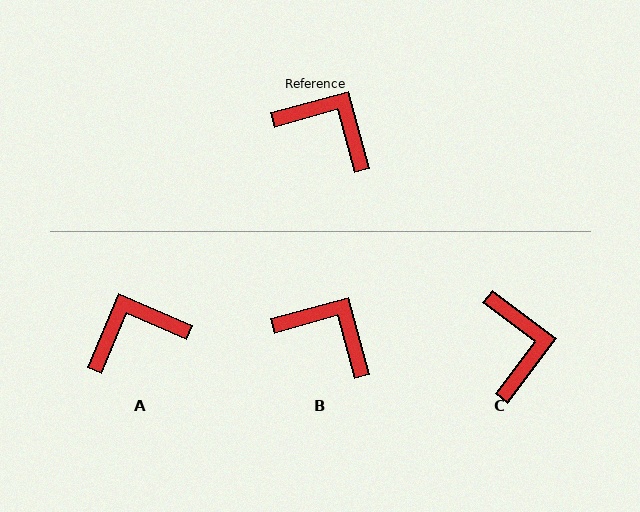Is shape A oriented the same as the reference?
No, it is off by about 51 degrees.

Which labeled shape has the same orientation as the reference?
B.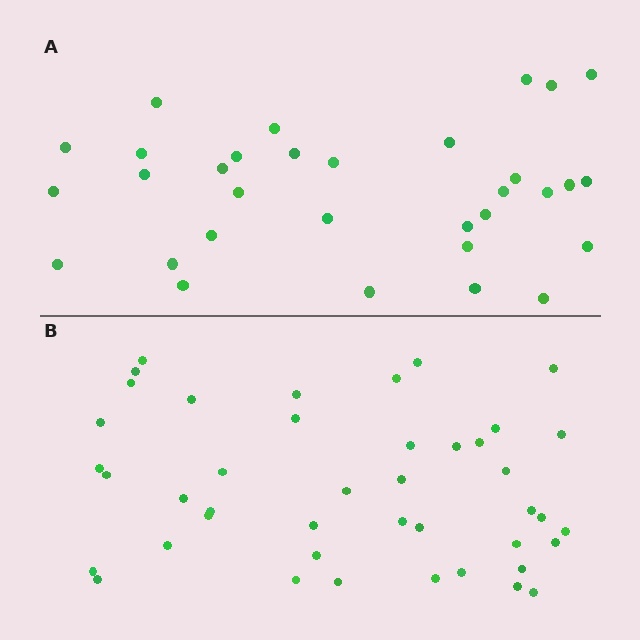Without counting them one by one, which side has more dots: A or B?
Region B (the bottom region) has more dots.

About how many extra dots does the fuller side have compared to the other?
Region B has roughly 12 or so more dots than region A.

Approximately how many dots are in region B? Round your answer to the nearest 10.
About 40 dots. (The exact count is 43, which rounds to 40.)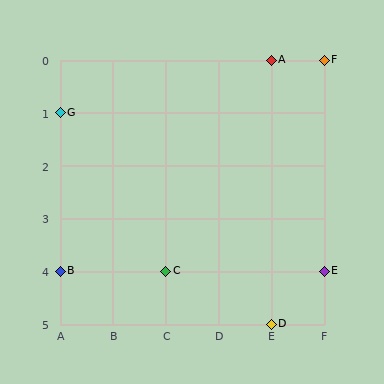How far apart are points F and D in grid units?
Points F and D are 1 column and 5 rows apart (about 5.1 grid units diagonally).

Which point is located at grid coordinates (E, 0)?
Point A is at (E, 0).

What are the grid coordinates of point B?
Point B is at grid coordinates (A, 4).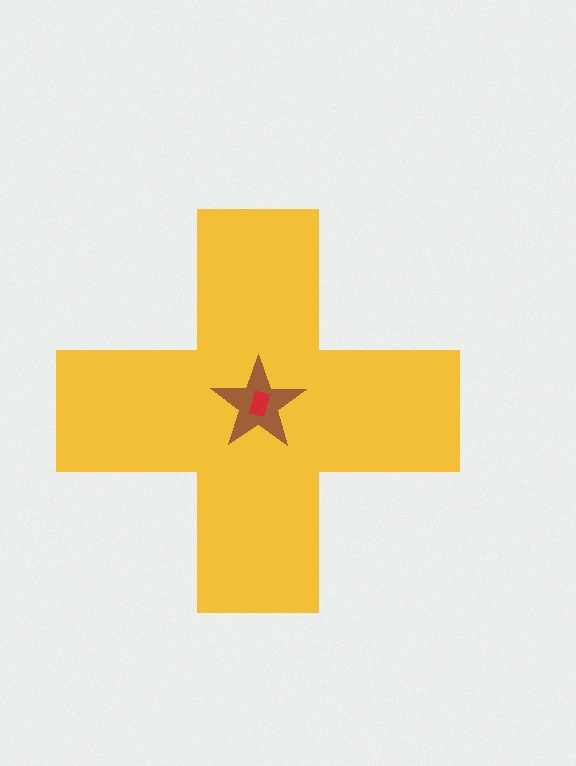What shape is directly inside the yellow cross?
The brown star.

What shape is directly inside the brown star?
The red rectangle.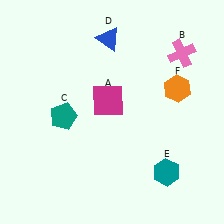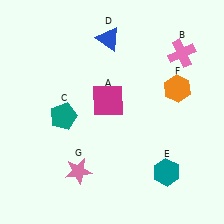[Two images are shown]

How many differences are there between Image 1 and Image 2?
There is 1 difference between the two images.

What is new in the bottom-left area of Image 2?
A pink star (G) was added in the bottom-left area of Image 2.